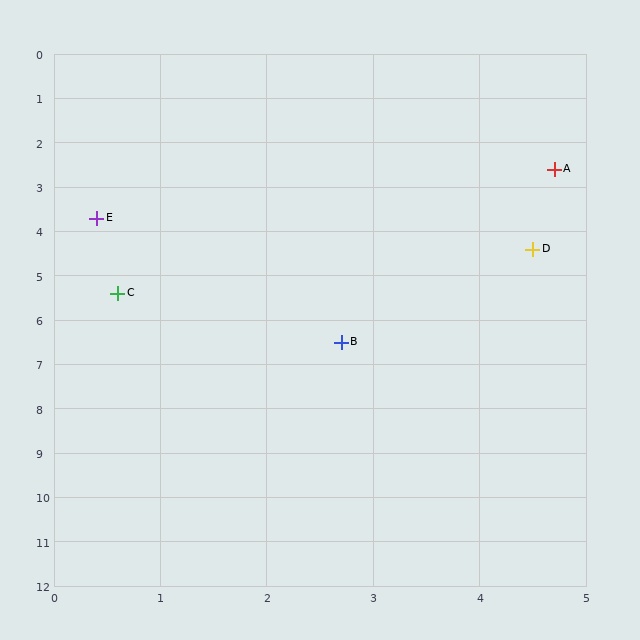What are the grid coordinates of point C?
Point C is at approximately (0.6, 5.4).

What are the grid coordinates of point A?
Point A is at approximately (4.7, 2.6).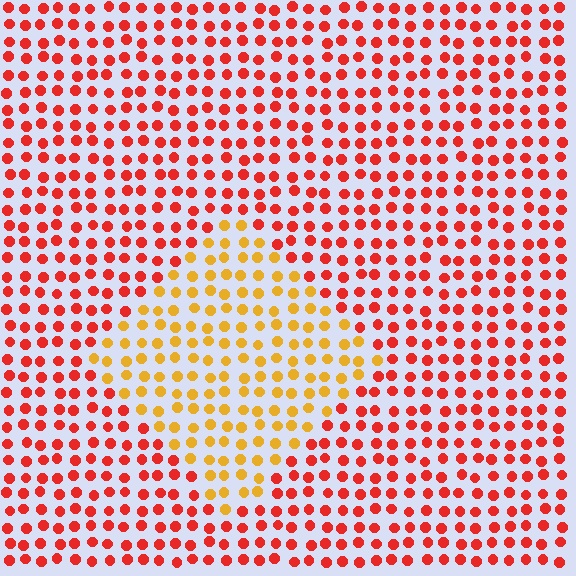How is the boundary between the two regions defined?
The boundary is defined purely by a slight shift in hue (about 41 degrees). Spacing, size, and orientation are identical on both sides.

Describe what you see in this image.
The image is filled with small red elements in a uniform arrangement. A diamond-shaped region is visible where the elements are tinted to a slightly different hue, forming a subtle color boundary.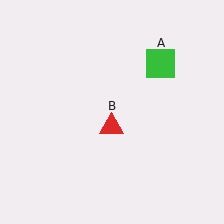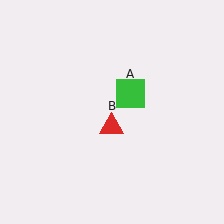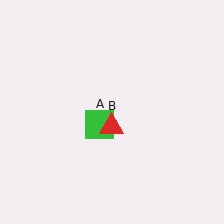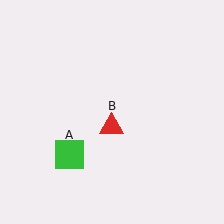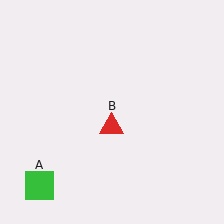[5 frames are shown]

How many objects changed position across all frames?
1 object changed position: green square (object A).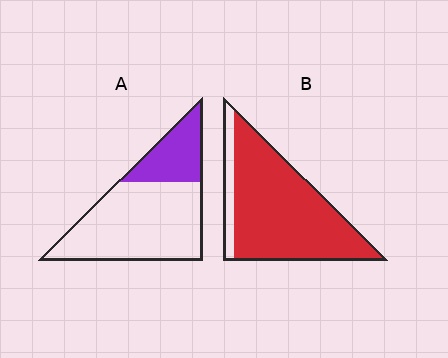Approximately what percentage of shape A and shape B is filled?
A is approximately 25% and B is approximately 85%.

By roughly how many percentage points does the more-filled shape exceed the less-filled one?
By roughly 60 percentage points (B over A).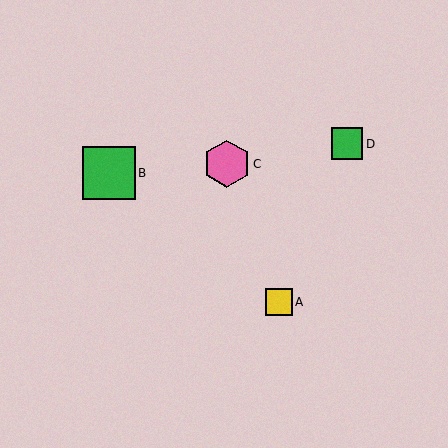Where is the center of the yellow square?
The center of the yellow square is at (279, 302).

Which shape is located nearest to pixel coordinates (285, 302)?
The yellow square (labeled A) at (279, 302) is nearest to that location.